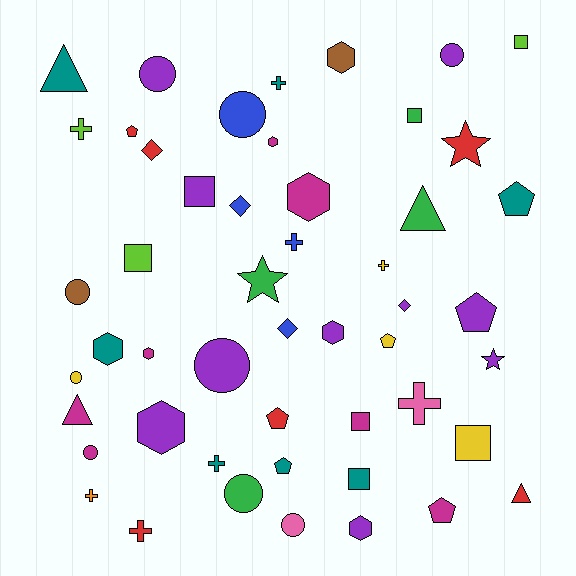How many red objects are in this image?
There are 6 red objects.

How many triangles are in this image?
There are 4 triangles.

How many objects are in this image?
There are 50 objects.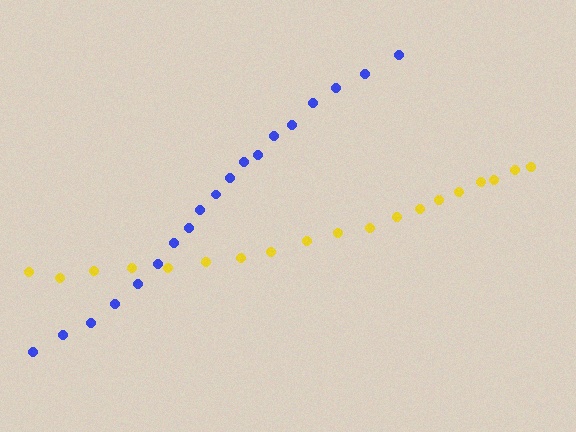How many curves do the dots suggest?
There are 2 distinct paths.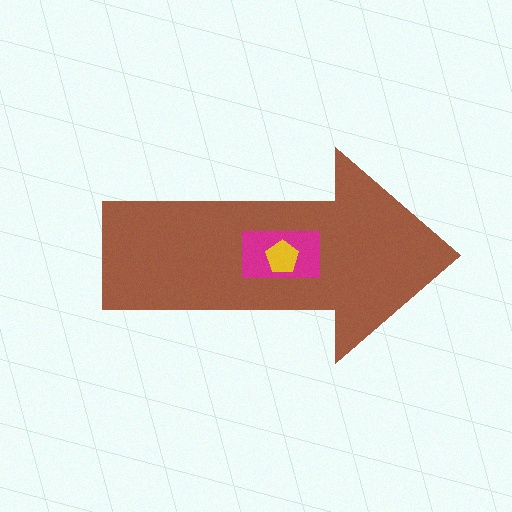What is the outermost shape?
The brown arrow.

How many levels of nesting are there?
3.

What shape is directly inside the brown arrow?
The magenta rectangle.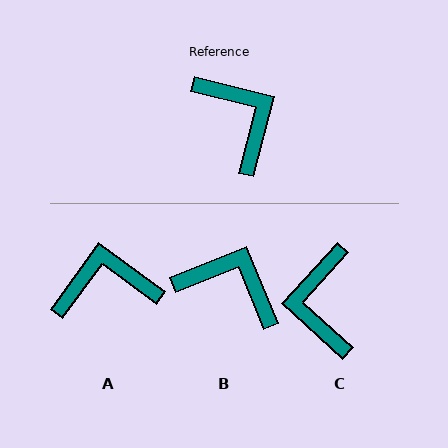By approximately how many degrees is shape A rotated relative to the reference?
Approximately 68 degrees counter-clockwise.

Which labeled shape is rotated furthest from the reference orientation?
C, about 152 degrees away.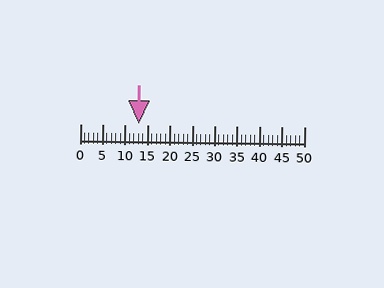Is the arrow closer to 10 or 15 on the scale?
The arrow is closer to 15.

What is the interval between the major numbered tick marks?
The major tick marks are spaced 5 units apart.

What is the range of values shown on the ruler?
The ruler shows values from 0 to 50.